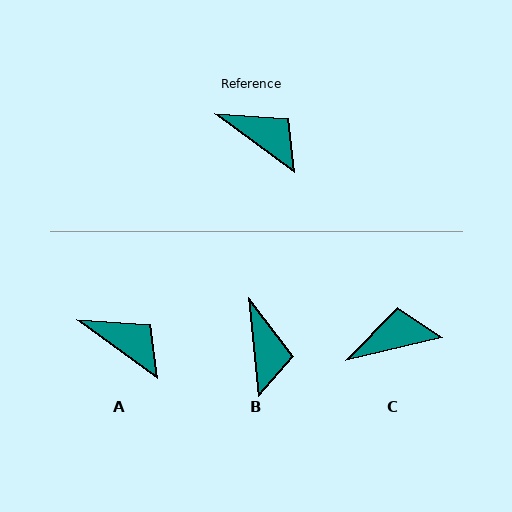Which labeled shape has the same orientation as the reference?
A.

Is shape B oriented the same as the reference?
No, it is off by about 48 degrees.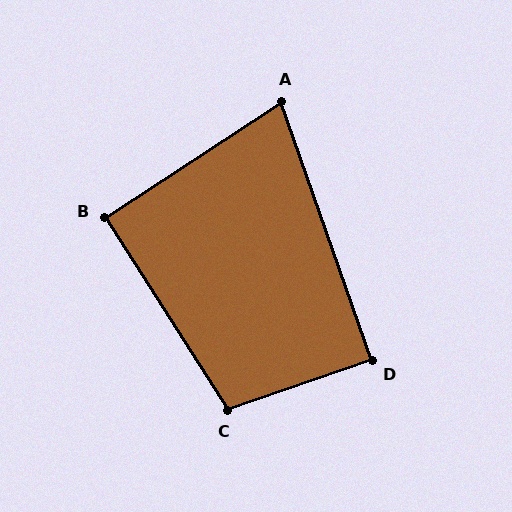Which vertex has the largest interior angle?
C, at approximately 104 degrees.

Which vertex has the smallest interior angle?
A, at approximately 76 degrees.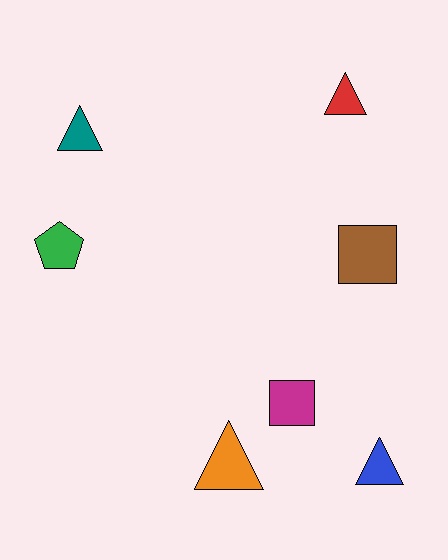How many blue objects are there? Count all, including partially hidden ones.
There is 1 blue object.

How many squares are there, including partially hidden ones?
There are 2 squares.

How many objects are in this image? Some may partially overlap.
There are 7 objects.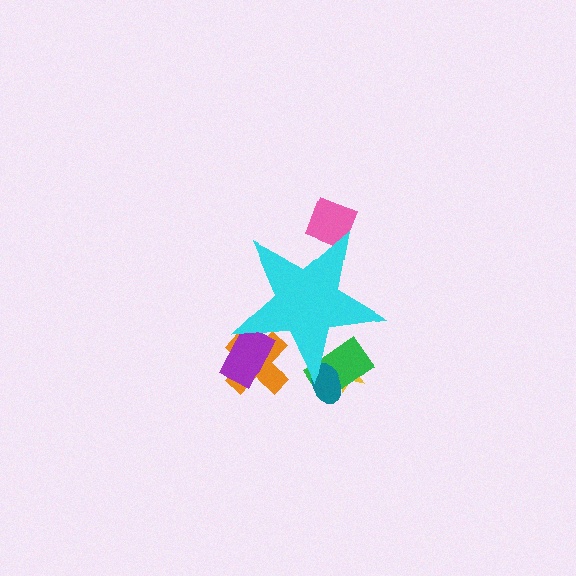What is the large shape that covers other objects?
A cyan star.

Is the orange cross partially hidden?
Yes, the orange cross is partially hidden behind the cyan star.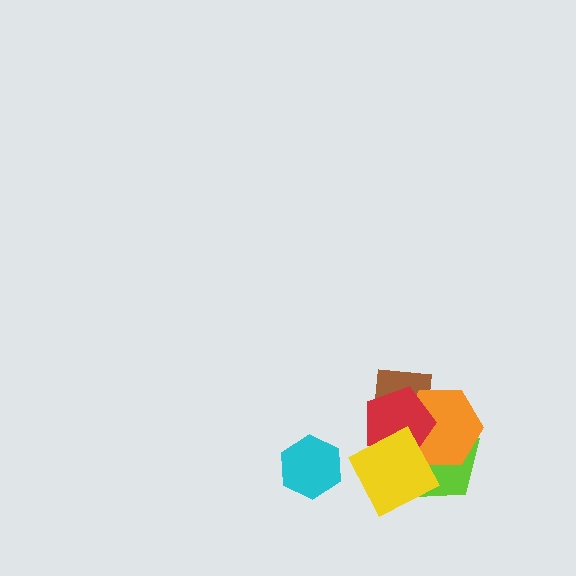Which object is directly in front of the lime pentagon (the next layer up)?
The brown rectangle is directly in front of the lime pentagon.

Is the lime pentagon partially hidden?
Yes, it is partially covered by another shape.